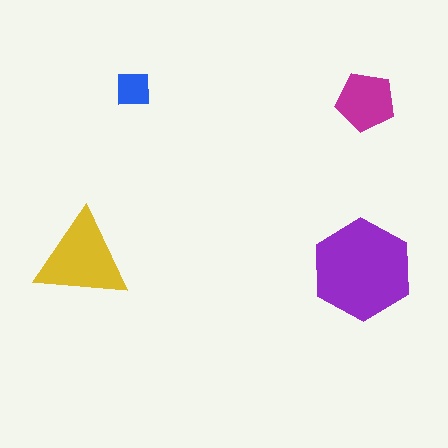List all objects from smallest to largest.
The blue square, the magenta pentagon, the yellow triangle, the purple hexagon.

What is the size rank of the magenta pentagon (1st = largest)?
3rd.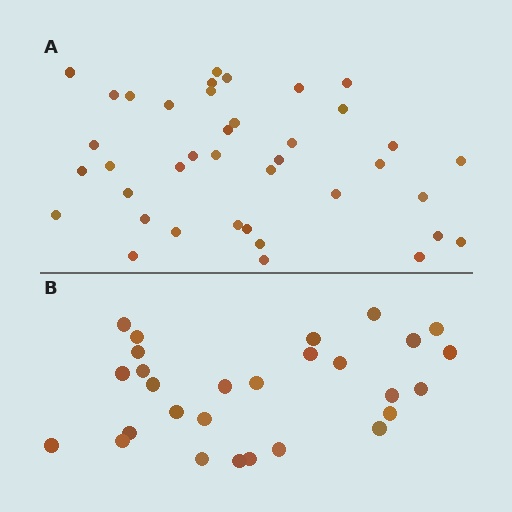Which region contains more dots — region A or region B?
Region A (the top region) has more dots.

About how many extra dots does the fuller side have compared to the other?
Region A has roughly 12 or so more dots than region B.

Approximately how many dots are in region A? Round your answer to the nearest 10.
About 40 dots. (The exact count is 39, which rounds to 40.)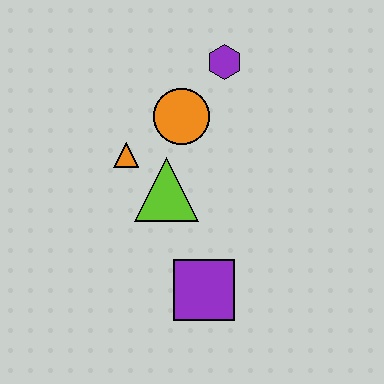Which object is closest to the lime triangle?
The orange triangle is closest to the lime triangle.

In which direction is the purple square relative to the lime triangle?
The purple square is below the lime triangle.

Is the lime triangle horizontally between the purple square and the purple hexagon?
No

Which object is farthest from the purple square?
The purple hexagon is farthest from the purple square.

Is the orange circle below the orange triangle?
No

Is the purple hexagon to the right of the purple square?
Yes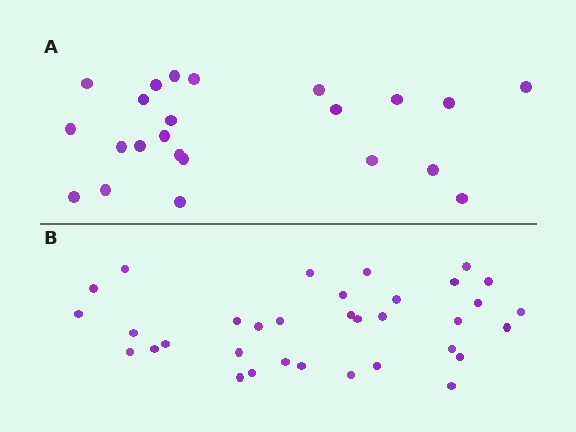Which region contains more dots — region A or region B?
Region B (the bottom region) has more dots.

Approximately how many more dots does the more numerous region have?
Region B has roughly 12 or so more dots than region A.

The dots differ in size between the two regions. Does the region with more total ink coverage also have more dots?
No. Region A has more total ink coverage because its dots are larger, but region B actually contains more individual dots. Total area can be misleading — the number of items is what matters here.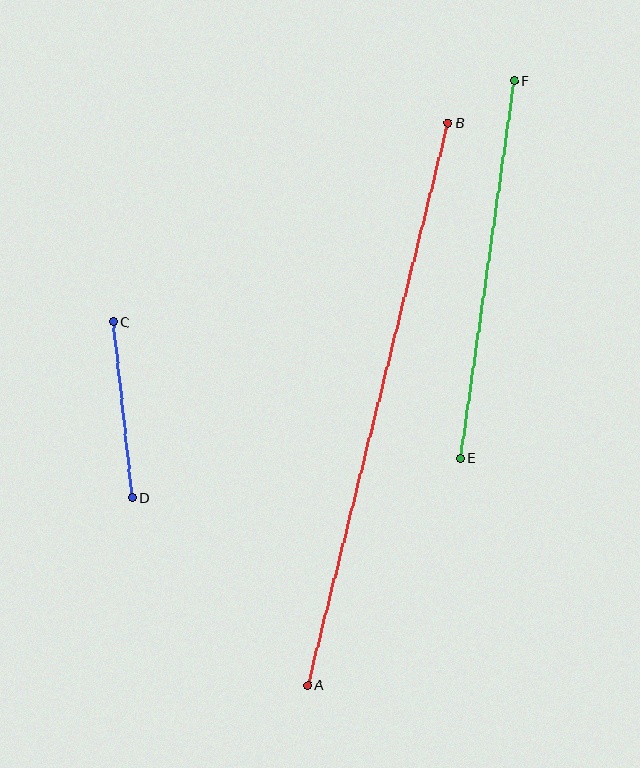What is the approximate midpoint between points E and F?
The midpoint is at approximately (487, 269) pixels.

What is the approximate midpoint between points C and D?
The midpoint is at approximately (123, 410) pixels.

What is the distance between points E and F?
The distance is approximately 382 pixels.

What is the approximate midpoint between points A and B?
The midpoint is at approximately (378, 404) pixels.